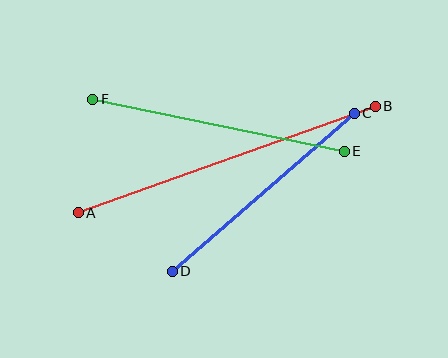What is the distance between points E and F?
The distance is approximately 256 pixels.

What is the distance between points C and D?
The distance is approximately 241 pixels.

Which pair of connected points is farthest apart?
Points A and B are farthest apart.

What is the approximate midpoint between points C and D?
The midpoint is at approximately (263, 192) pixels.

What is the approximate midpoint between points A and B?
The midpoint is at approximately (227, 159) pixels.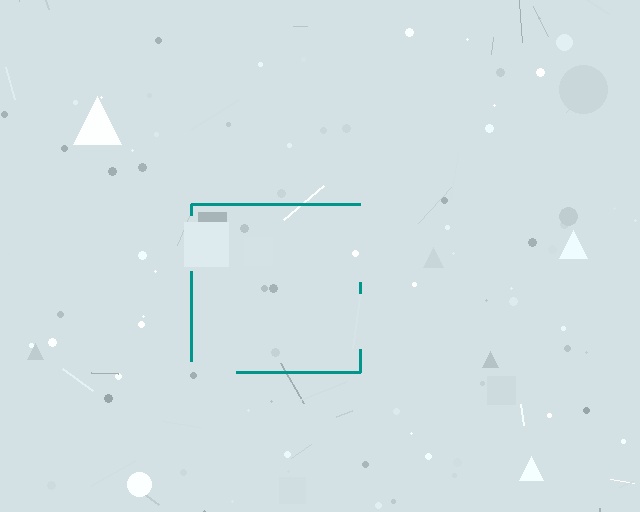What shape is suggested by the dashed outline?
The dashed outline suggests a square.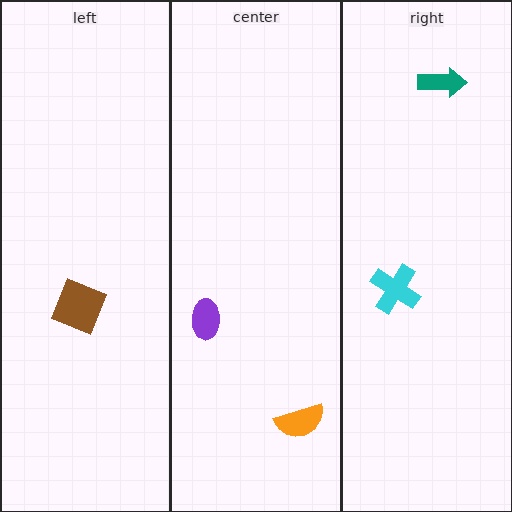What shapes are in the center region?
The purple ellipse, the orange semicircle.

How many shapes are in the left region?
1.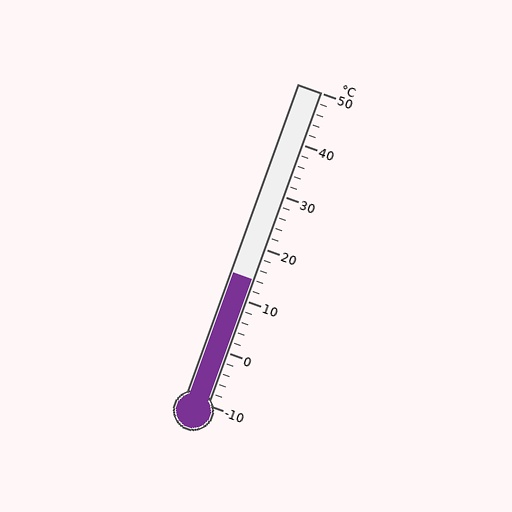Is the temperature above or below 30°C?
The temperature is below 30°C.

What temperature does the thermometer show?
The thermometer shows approximately 14°C.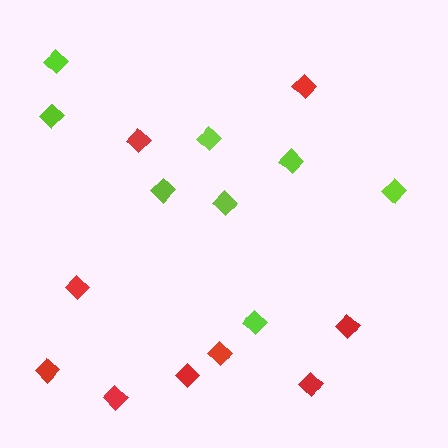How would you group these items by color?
There are 2 groups: one group of lime diamonds (8) and one group of red diamonds (9).